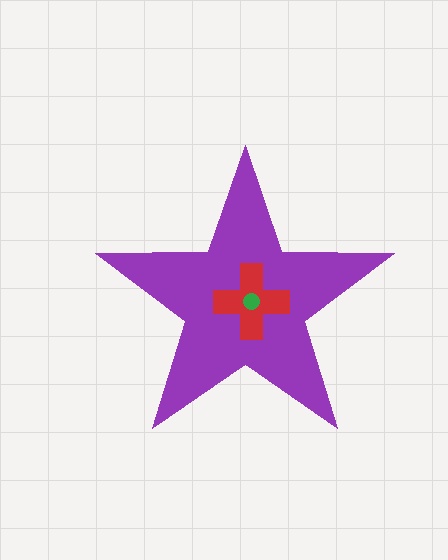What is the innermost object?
The green circle.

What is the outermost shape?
The purple star.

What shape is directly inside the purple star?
The red cross.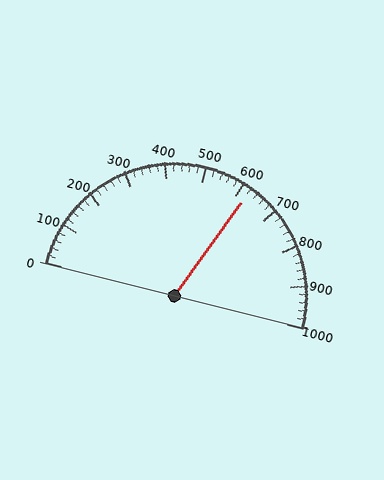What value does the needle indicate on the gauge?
The needle indicates approximately 620.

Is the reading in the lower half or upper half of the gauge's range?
The reading is in the upper half of the range (0 to 1000).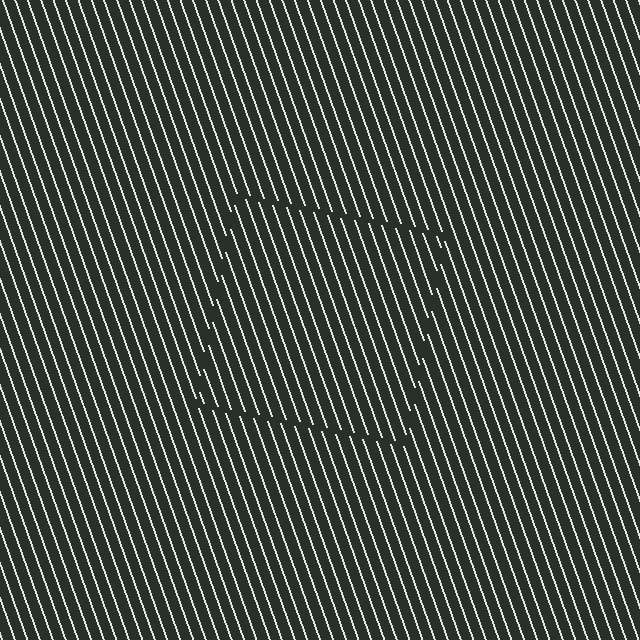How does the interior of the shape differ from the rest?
The interior of the shape contains the same grating, shifted by half a period — the contour is defined by the phase discontinuity where line-ends from the inner and outer gratings abut.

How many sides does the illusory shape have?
4 sides — the line-ends trace a square.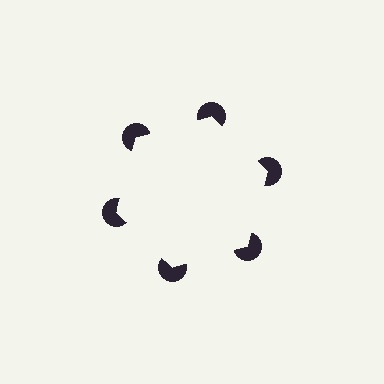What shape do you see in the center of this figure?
An illusory hexagon — its edges are inferred from the aligned wedge cuts in the pac-man discs, not physically drawn.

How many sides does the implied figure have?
6 sides.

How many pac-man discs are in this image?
There are 6 — one at each vertex of the illusory hexagon.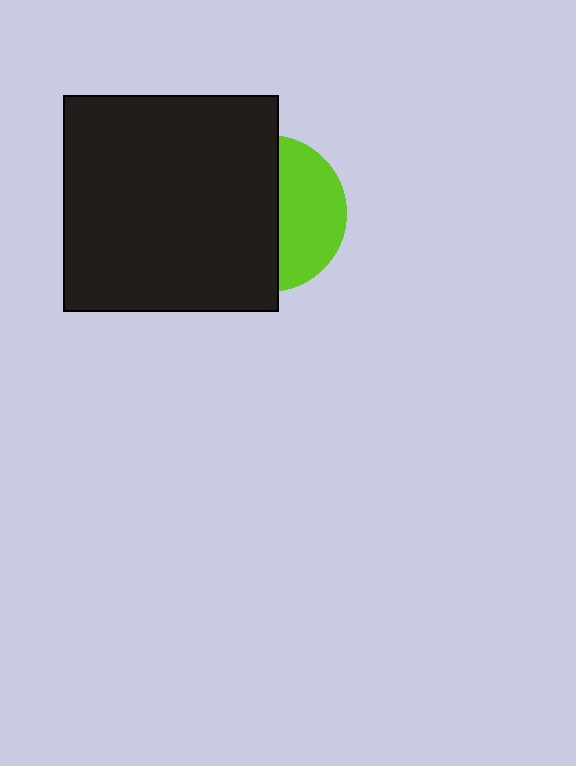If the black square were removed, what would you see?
You would see the complete lime circle.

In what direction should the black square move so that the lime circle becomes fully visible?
The black square should move left. That is the shortest direction to clear the overlap and leave the lime circle fully visible.